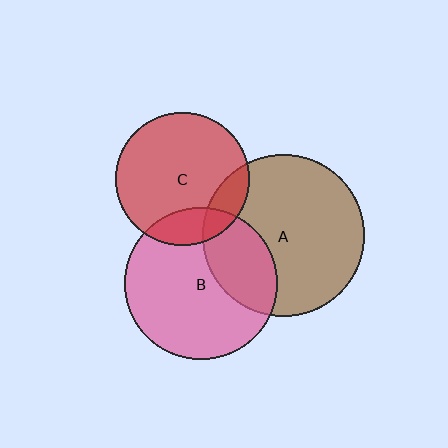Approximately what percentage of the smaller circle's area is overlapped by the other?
Approximately 15%.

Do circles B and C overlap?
Yes.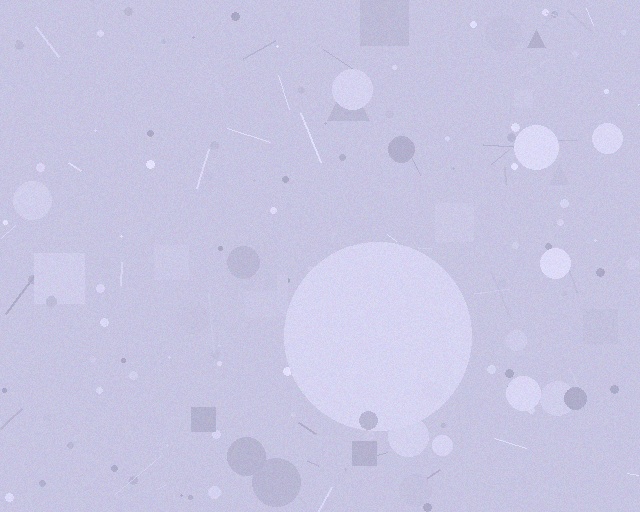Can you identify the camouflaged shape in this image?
The camouflaged shape is a circle.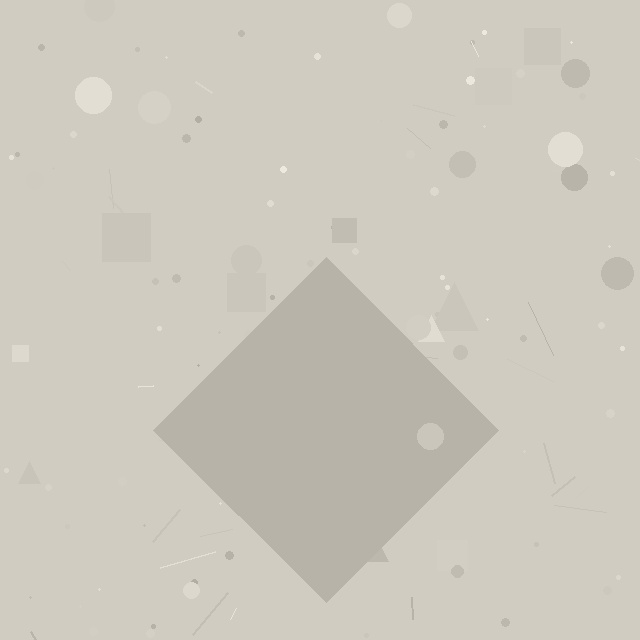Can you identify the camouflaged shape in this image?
The camouflaged shape is a diamond.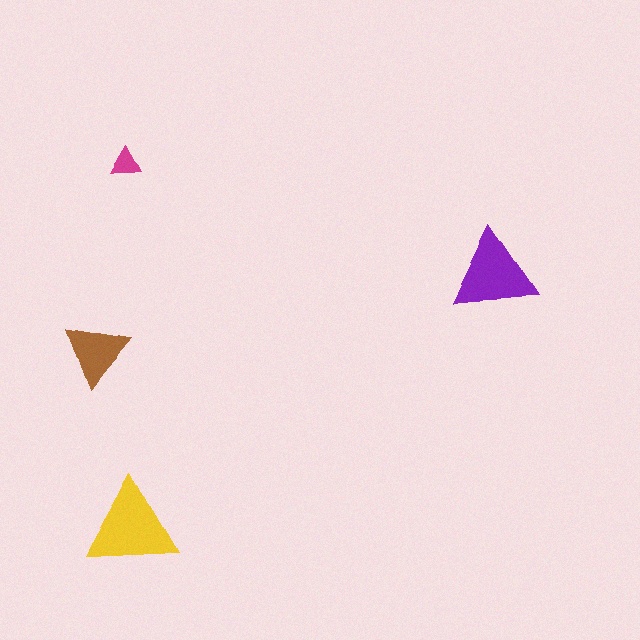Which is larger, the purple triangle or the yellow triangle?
The yellow one.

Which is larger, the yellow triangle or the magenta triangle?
The yellow one.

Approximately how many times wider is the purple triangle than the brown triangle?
About 1.5 times wider.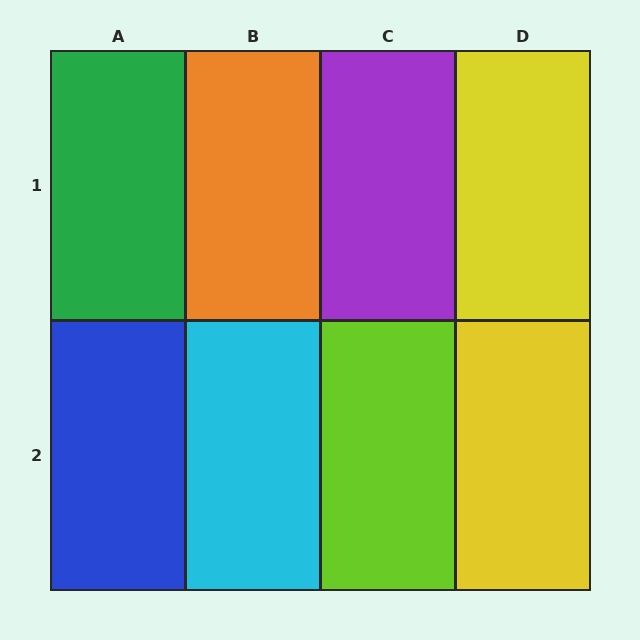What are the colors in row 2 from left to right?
Blue, cyan, lime, yellow.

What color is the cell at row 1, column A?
Green.